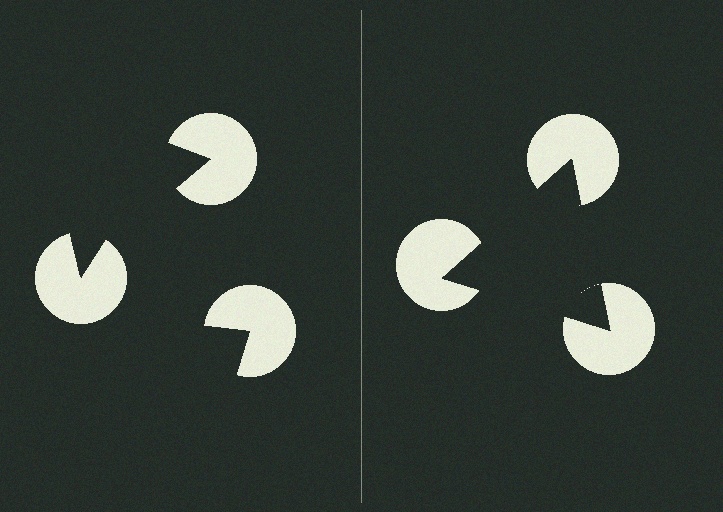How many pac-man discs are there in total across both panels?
6 — 3 on each side.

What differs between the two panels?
The pac-man discs are positioned identically on both sides; only the wedge orientations differ. On the right they align to a triangle; on the left they are misaligned.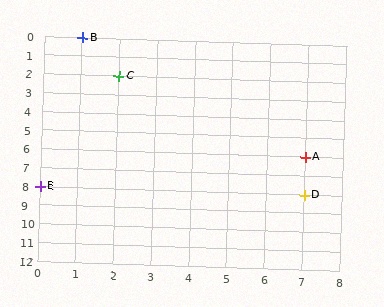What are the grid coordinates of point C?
Point C is at grid coordinates (2, 2).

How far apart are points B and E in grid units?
Points B and E are 1 column and 8 rows apart (about 8.1 grid units diagonally).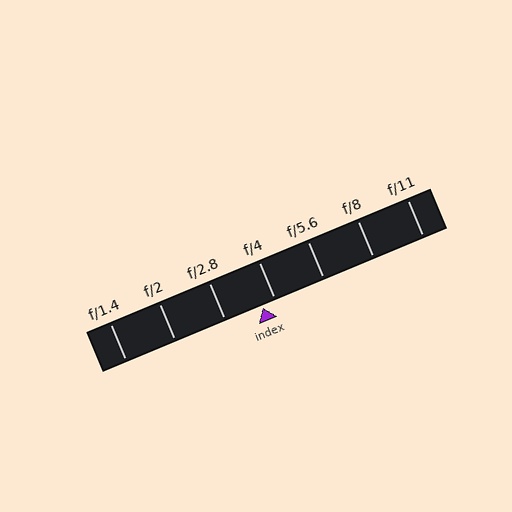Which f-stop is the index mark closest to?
The index mark is closest to f/4.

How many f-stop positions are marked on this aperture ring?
There are 7 f-stop positions marked.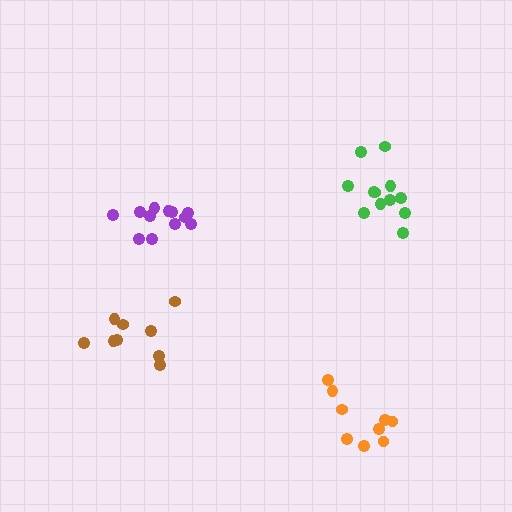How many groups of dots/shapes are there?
There are 4 groups.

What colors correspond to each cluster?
The clusters are colored: orange, brown, purple, green.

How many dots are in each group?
Group 1: 9 dots, Group 2: 9 dots, Group 3: 12 dots, Group 4: 12 dots (42 total).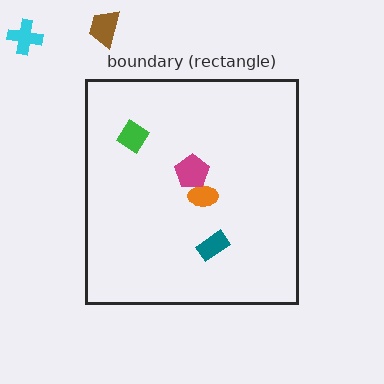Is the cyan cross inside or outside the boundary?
Outside.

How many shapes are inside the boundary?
4 inside, 2 outside.